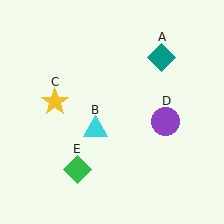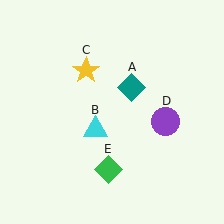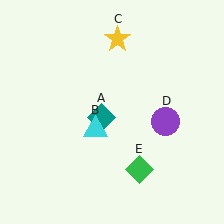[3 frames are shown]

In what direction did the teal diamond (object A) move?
The teal diamond (object A) moved down and to the left.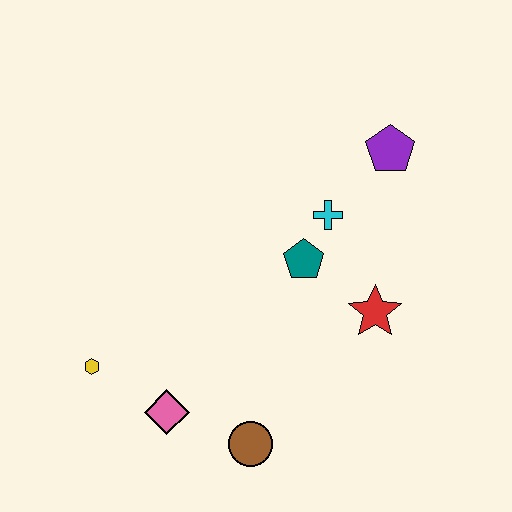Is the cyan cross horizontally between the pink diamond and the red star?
Yes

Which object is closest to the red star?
The teal pentagon is closest to the red star.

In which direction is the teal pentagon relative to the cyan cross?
The teal pentagon is below the cyan cross.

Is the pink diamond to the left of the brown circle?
Yes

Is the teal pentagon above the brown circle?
Yes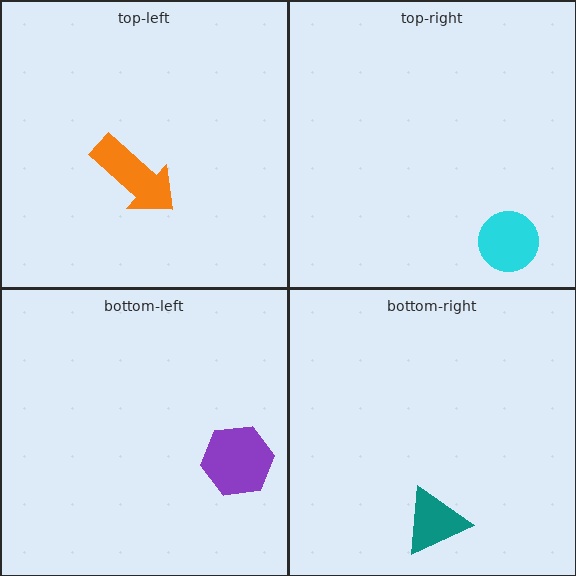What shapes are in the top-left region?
The orange arrow.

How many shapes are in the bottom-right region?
1.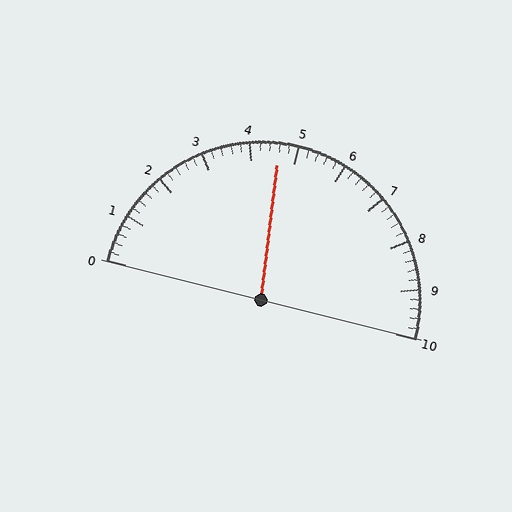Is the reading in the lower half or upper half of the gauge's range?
The reading is in the lower half of the range (0 to 10).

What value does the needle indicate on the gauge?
The needle indicates approximately 4.6.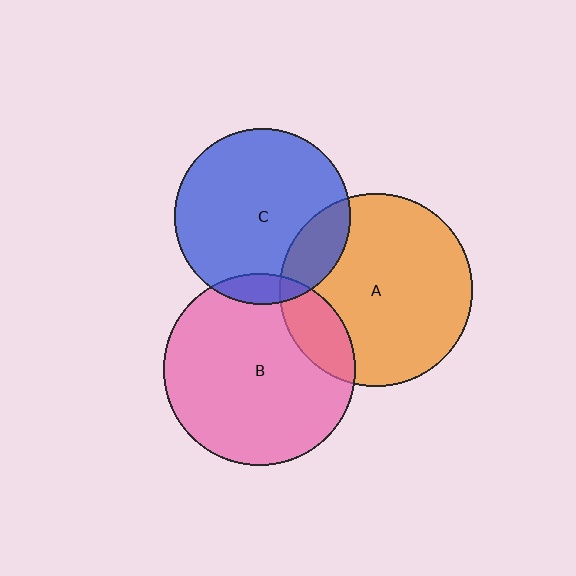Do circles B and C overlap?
Yes.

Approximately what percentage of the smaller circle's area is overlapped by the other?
Approximately 10%.